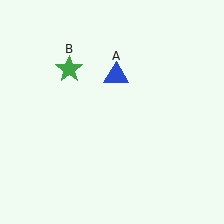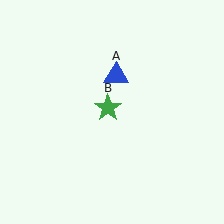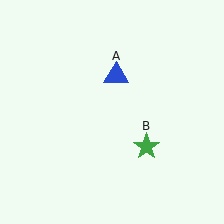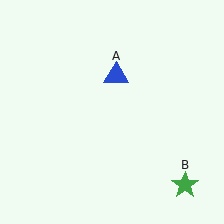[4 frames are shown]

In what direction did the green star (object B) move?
The green star (object B) moved down and to the right.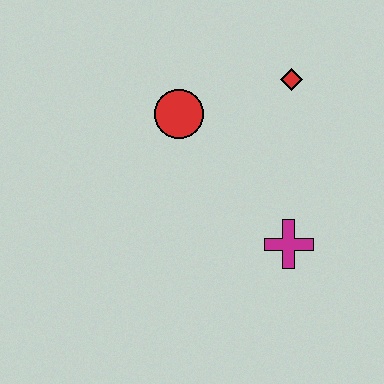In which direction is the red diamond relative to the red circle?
The red diamond is to the right of the red circle.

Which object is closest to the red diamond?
The red circle is closest to the red diamond.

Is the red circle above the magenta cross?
Yes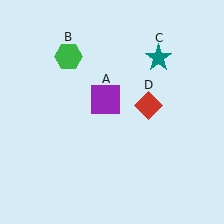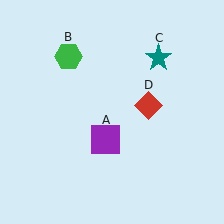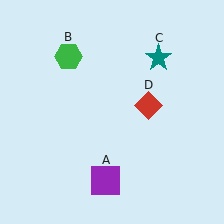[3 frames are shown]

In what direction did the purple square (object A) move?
The purple square (object A) moved down.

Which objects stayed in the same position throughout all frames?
Green hexagon (object B) and teal star (object C) and red diamond (object D) remained stationary.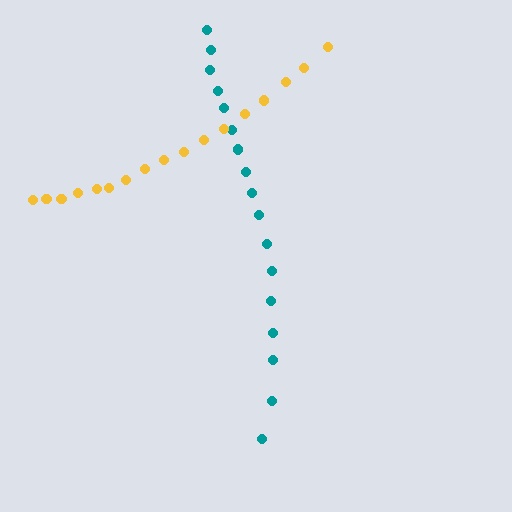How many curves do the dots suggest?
There are 2 distinct paths.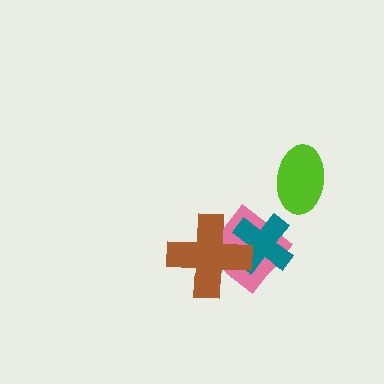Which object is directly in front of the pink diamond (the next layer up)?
The teal cross is directly in front of the pink diamond.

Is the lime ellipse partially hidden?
No, no other shape covers it.